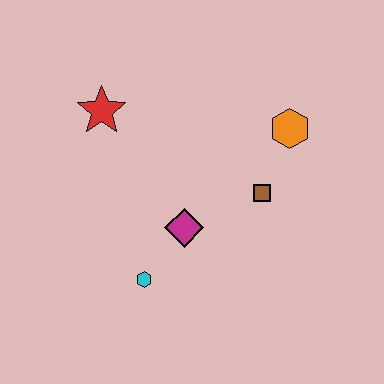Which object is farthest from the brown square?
The red star is farthest from the brown square.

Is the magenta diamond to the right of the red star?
Yes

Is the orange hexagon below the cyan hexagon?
No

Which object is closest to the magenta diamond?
The cyan hexagon is closest to the magenta diamond.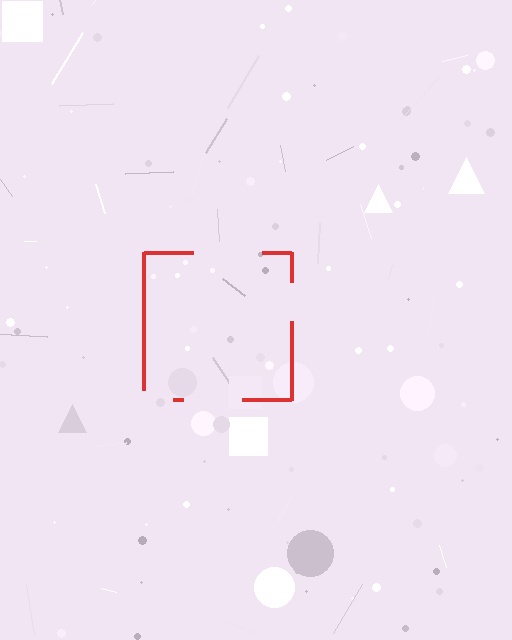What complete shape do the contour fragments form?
The contour fragments form a square.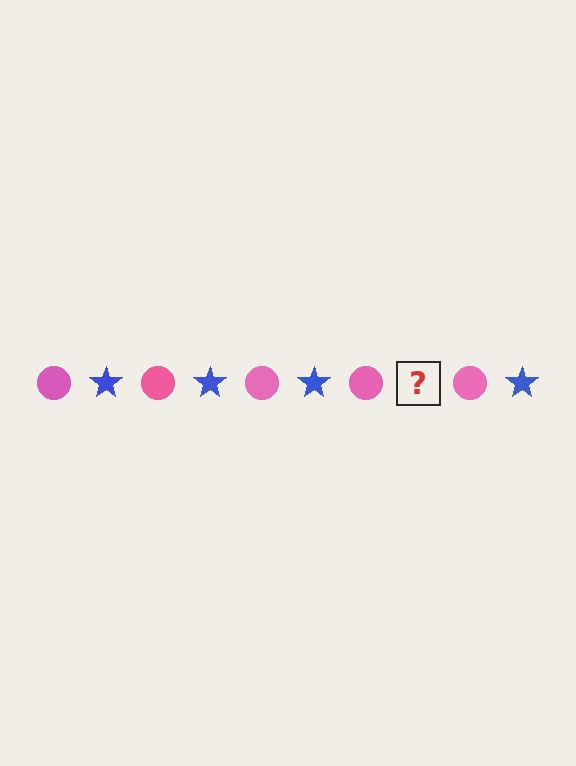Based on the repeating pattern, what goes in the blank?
The blank should be a blue star.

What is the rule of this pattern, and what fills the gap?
The rule is that the pattern alternates between pink circle and blue star. The gap should be filled with a blue star.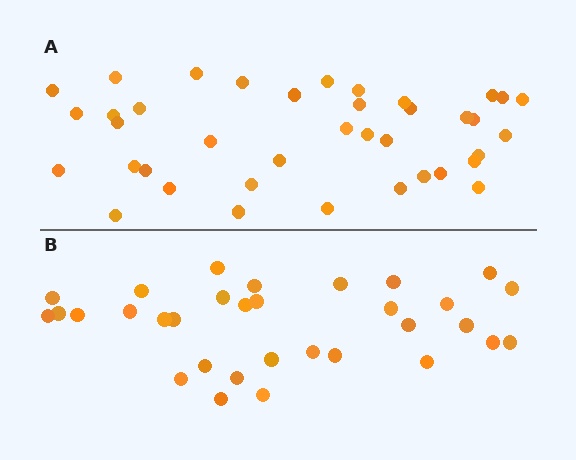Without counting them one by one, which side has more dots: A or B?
Region A (the top region) has more dots.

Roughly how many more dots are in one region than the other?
Region A has roughly 8 or so more dots than region B.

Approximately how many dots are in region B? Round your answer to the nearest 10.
About 30 dots. (The exact count is 32, which rounds to 30.)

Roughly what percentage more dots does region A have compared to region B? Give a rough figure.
About 20% more.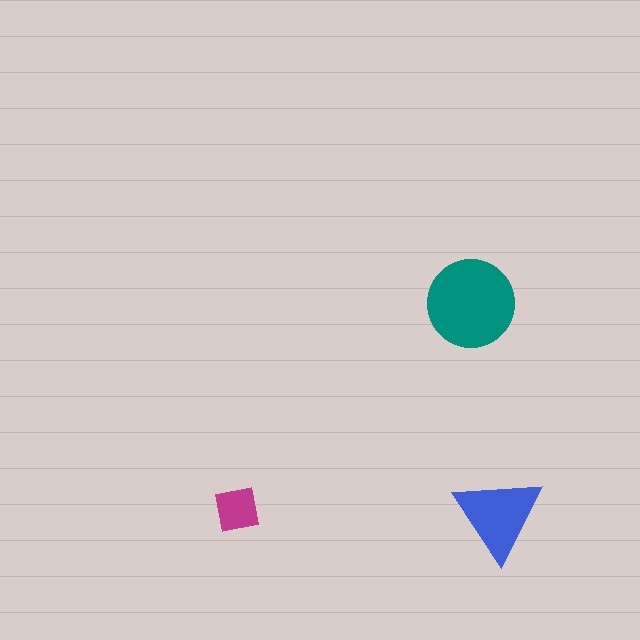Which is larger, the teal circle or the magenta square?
The teal circle.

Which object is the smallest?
The magenta square.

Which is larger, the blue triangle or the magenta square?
The blue triangle.